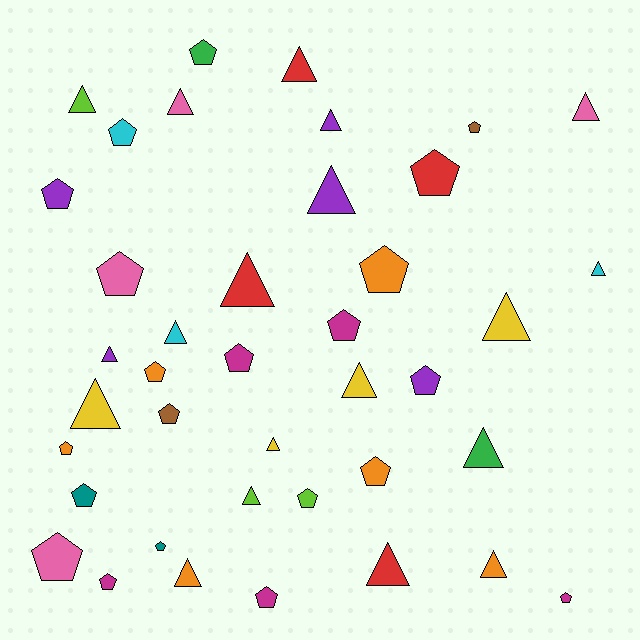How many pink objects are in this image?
There are 4 pink objects.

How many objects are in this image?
There are 40 objects.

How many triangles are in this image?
There are 19 triangles.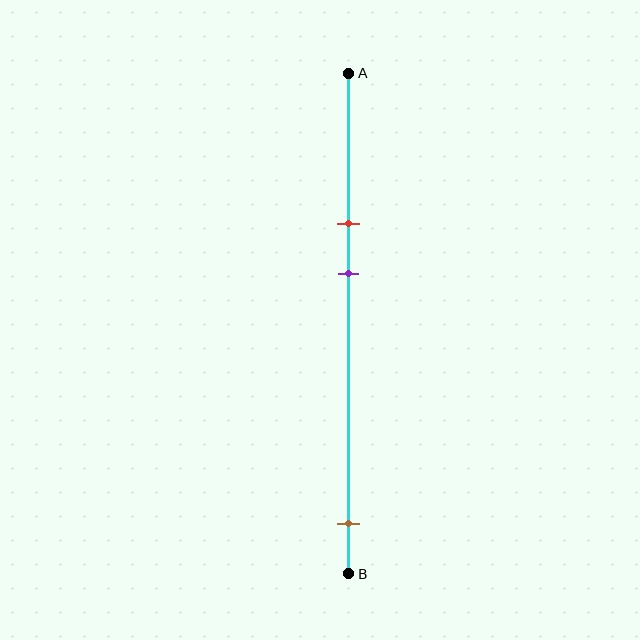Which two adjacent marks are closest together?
The red and purple marks are the closest adjacent pair.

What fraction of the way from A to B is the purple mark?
The purple mark is approximately 40% (0.4) of the way from A to B.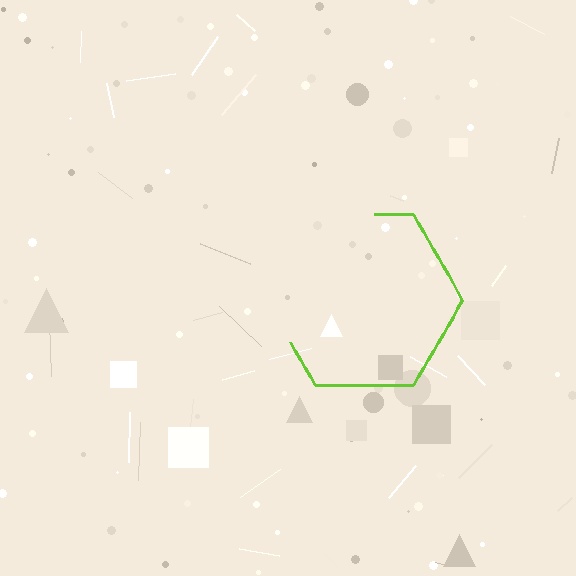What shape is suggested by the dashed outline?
The dashed outline suggests a hexagon.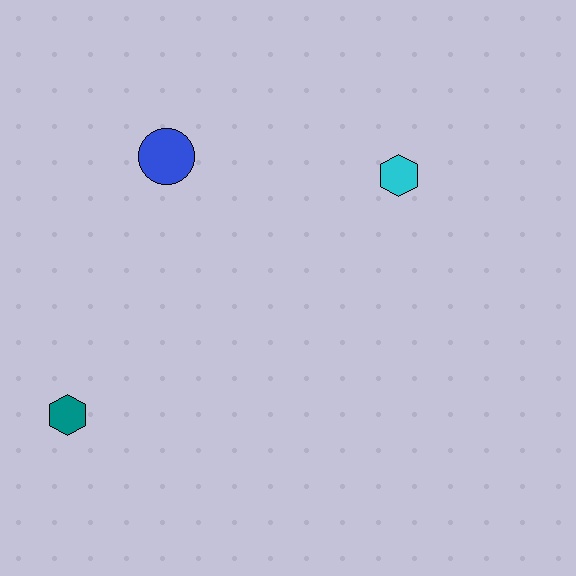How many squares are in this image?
There are no squares.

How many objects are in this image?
There are 3 objects.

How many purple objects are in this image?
There are no purple objects.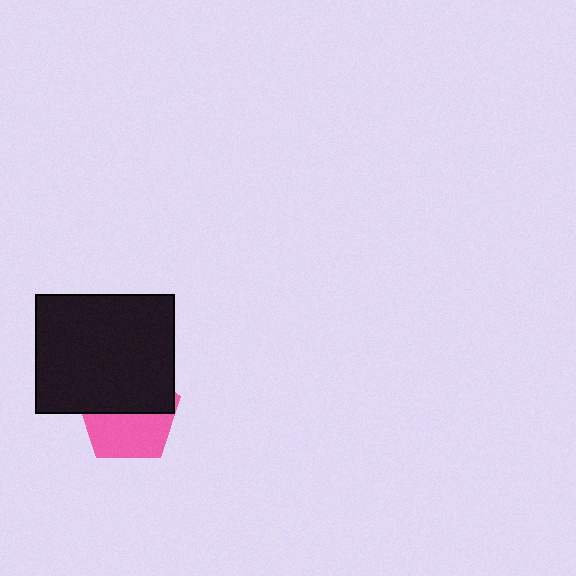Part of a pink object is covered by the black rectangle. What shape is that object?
It is a pentagon.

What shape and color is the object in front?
The object in front is a black rectangle.